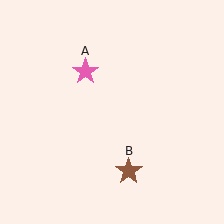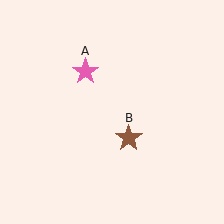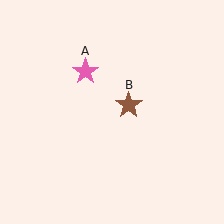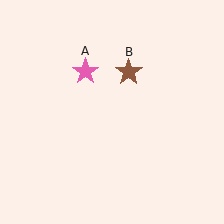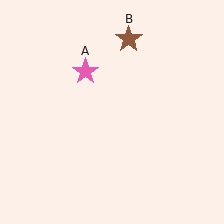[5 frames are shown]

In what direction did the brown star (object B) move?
The brown star (object B) moved up.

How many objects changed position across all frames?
1 object changed position: brown star (object B).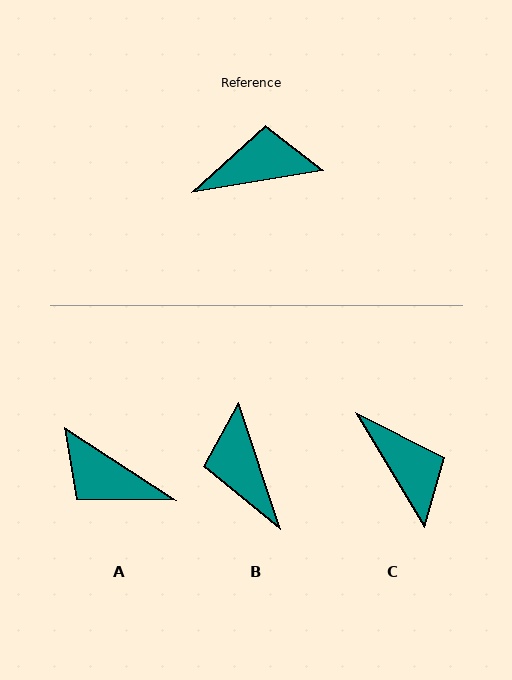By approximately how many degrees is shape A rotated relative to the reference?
Approximately 137 degrees counter-clockwise.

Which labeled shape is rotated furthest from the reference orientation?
A, about 137 degrees away.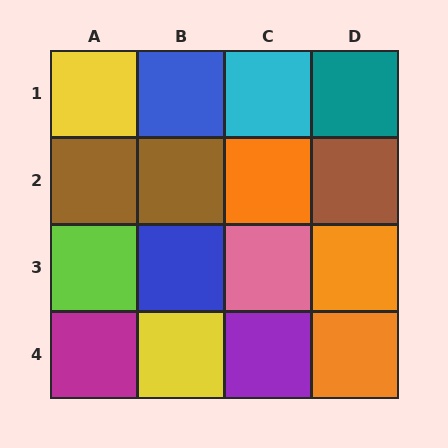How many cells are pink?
1 cell is pink.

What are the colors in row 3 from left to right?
Lime, blue, pink, orange.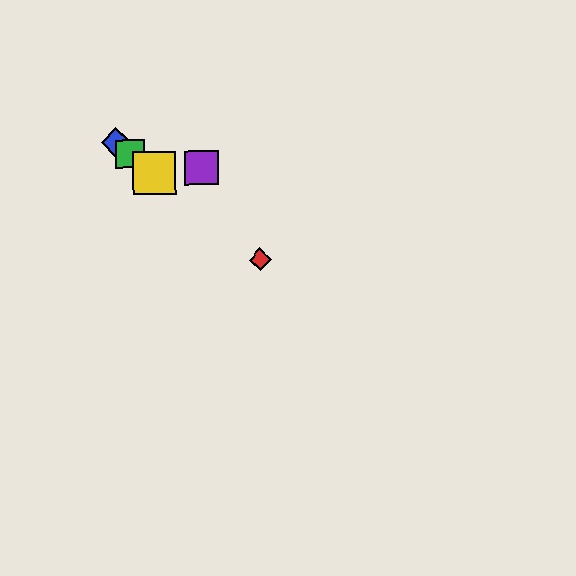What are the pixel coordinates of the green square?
The green square is at (130, 154).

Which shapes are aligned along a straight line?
The red diamond, the blue diamond, the green square, the yellow square are aligned along a straight line.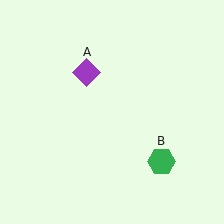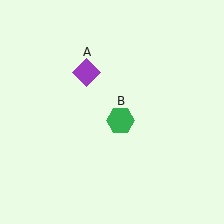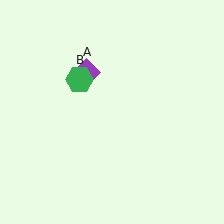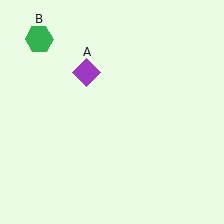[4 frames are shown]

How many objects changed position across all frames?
1 object changed position: green hexagon (object B).